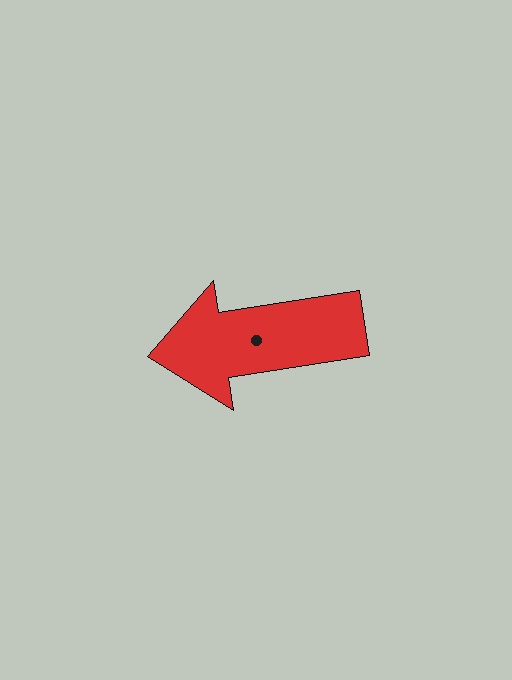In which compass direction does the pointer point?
West.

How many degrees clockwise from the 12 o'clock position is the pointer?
Approximately 261 degrees.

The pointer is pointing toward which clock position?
Roughly 9 o'clock.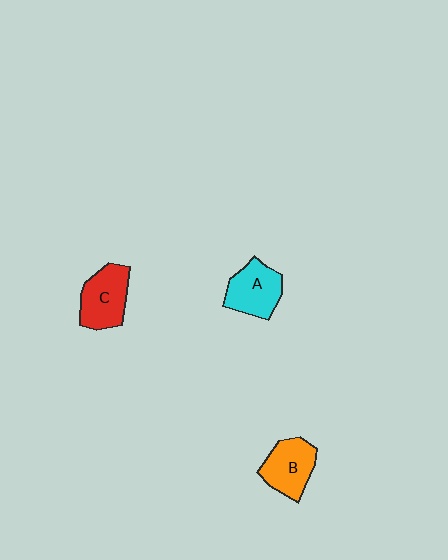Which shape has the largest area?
Shape C (red).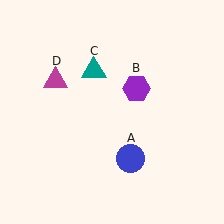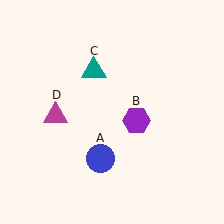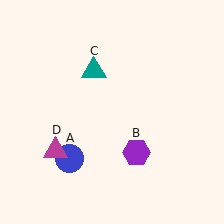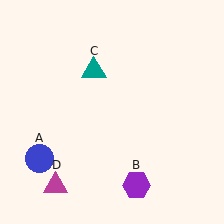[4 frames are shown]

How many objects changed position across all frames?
3 objects changed position: blue circle (object A), purple hexagon (object B), magenta triangle (object D).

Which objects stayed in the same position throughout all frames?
Teal triangle (object C) remained stationary.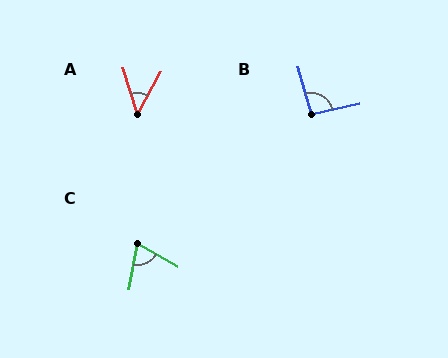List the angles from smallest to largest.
A (45°), C (71°), B (93°).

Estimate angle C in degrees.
Approximately 71 degrees.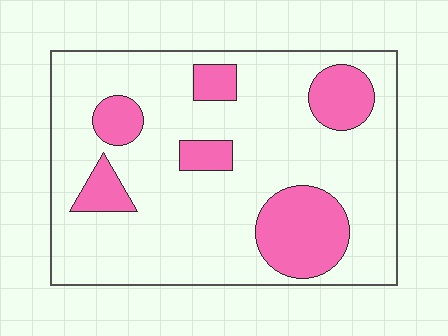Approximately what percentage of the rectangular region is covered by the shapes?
Approximately 20%.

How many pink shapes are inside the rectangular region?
6.